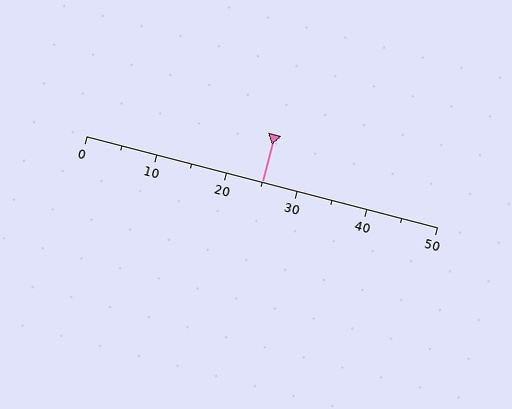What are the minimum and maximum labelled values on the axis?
The axis runs from 0 to 50.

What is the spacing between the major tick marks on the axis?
The major ticks are spaced 10 apart.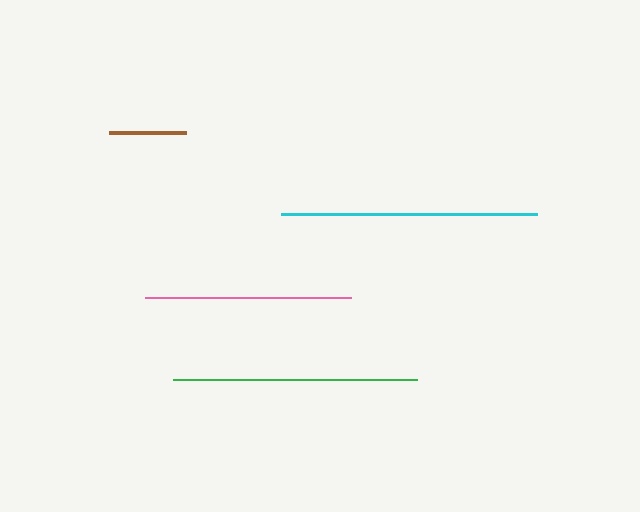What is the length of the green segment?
The green segment is approximately 244 pixels long.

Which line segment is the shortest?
The brown line is the shortest at approximately 77 pixels.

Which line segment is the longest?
The cyan line is the longest at approximately 257 pixels.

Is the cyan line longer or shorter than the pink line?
The cyan line is longer than the pink line.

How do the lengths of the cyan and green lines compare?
The cyan and green lines are approximately the same length.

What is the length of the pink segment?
The pink segment is approximately 206 pixels long.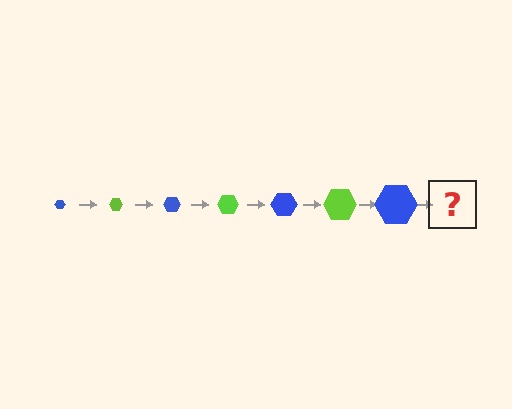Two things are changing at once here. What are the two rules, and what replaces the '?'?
The two rules are that the hexagon grows larger each step and the color cycles through blue and lime. The '?' should be a lime hexagon, larger than the previous one.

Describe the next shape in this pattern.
It should be a lime hexagon, larger than the previous one.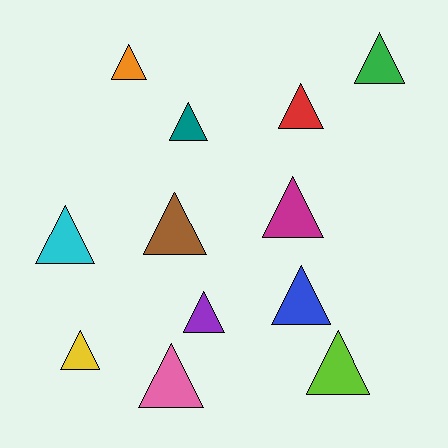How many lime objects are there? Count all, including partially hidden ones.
There is 1 lime object.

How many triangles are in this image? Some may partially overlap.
There are 12 triangles.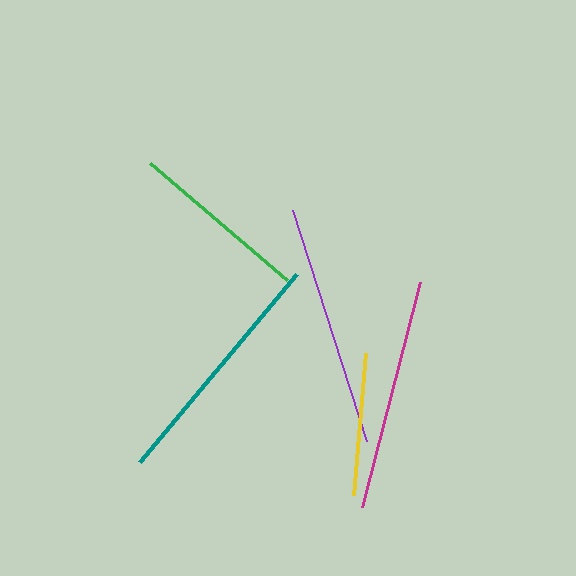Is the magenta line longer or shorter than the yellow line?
The magenta line is longer than the yellow line.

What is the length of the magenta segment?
The magenta segment is approximately 232 pixels long.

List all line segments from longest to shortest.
From longest to shortest: teal, purple, magenta, green, yellow.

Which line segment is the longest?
The teal line is the longest at approximately 244 pixels.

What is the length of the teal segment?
The teal segment is approximately 244 pixels long.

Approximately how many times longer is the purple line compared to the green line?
The purple line is approximately 1.3 times the length of the green line.